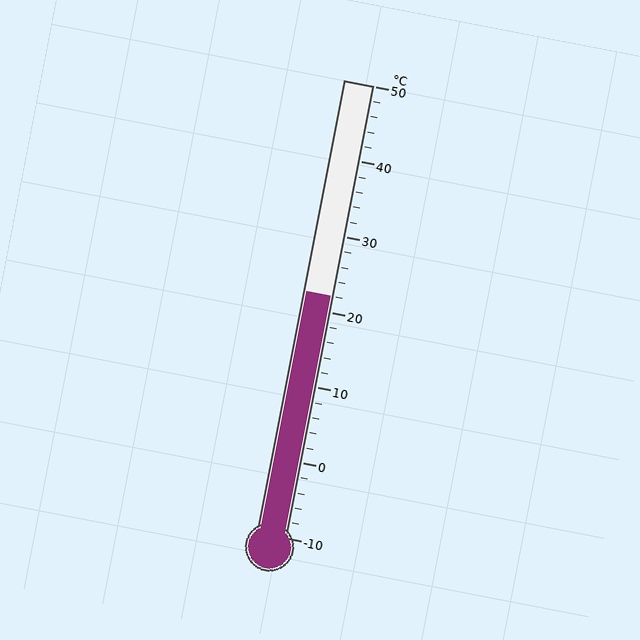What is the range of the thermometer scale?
The thermometer scale ranges from -10°C to 50°C.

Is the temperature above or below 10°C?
The temperature is above 10°C.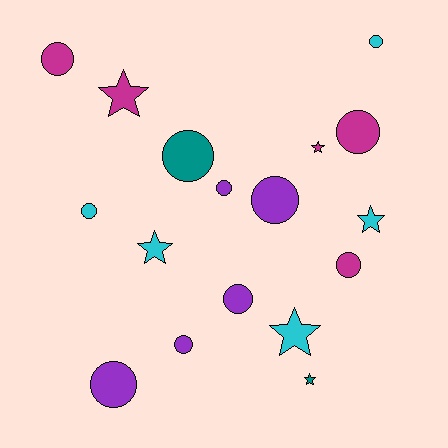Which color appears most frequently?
Cyan, with 5 objects.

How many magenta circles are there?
There are 3 magenta circles.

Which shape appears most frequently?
Circle, with 11 objects.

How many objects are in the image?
There are 17 objects.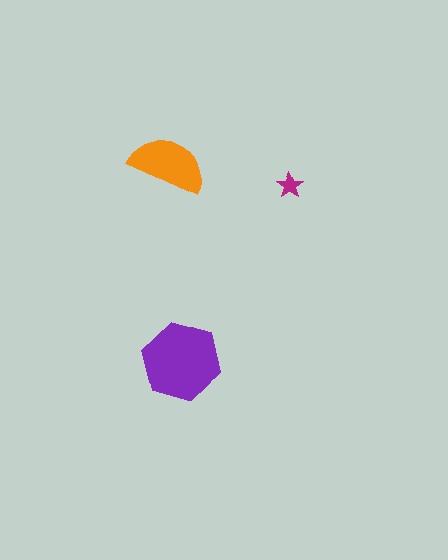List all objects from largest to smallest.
The purple hexagon, the orange semicircle, the magenta star.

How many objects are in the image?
There are 3 objects in the image.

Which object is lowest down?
The purple hexagon is bottommost.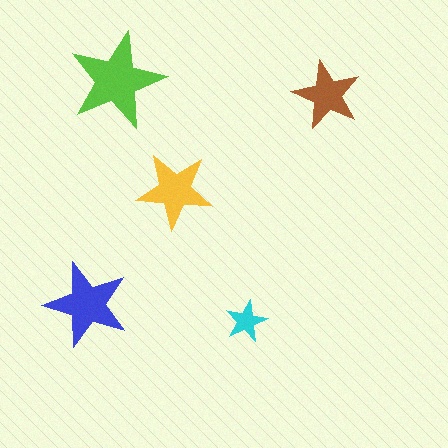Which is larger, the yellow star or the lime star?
The lime one.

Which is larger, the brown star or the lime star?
The lime one.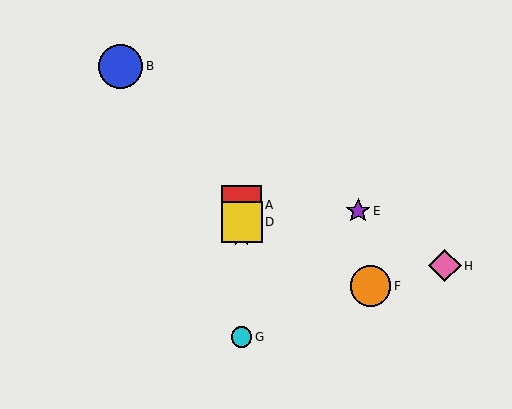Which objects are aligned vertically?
Objects A, C, D, G are aligned vertically.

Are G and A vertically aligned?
Yes, both are at x≈242.